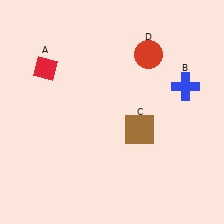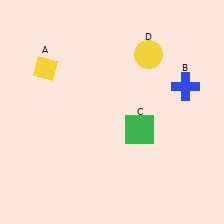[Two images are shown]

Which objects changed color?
A changed from red to yellow. C changed from brown to green. D changed from red to yellow.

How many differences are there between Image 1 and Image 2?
There are 3 differences between the two images.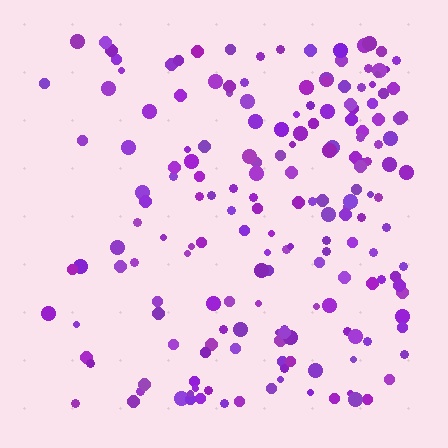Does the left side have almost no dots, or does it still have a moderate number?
Still a moderate number, just noticeably fewer than the right.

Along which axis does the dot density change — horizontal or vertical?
Horizontal.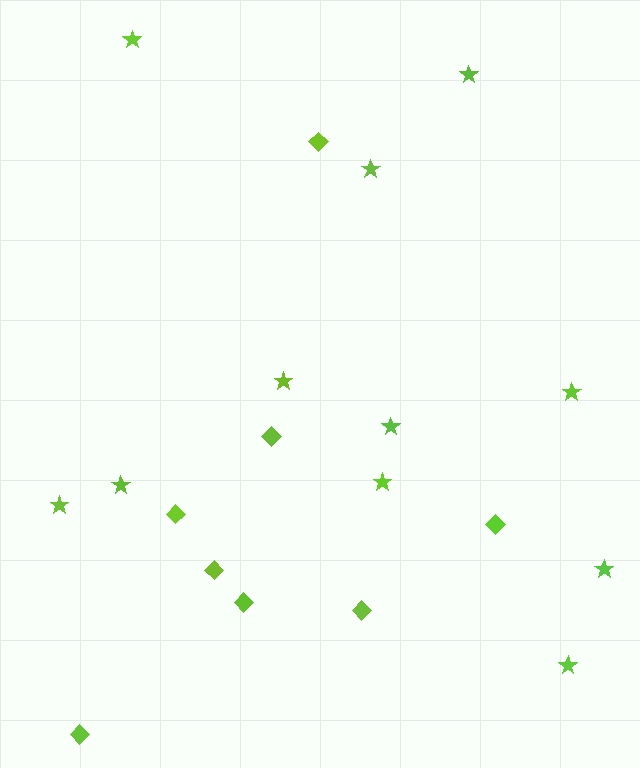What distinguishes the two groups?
There are 2 groups: one group of stars (11) and one group of diamonds (8).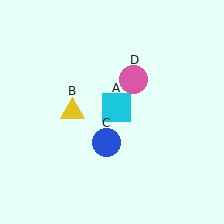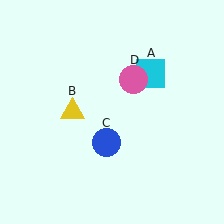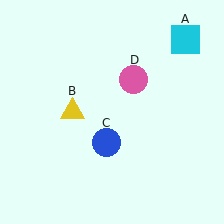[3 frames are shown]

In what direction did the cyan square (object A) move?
The cyan square (object A) moved up and to the right.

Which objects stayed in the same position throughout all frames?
Yellow triangle (object B) and blue circle (object C) and pink circle (object D) remained stationary.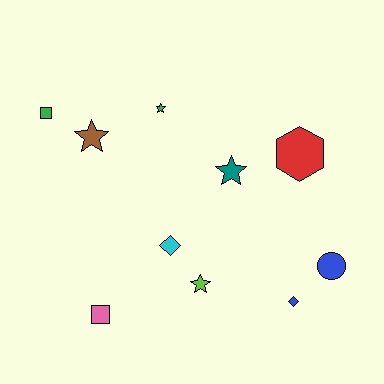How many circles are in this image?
There is 1 circle.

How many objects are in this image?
There are 10 objects.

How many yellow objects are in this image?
There are no yellow objects.